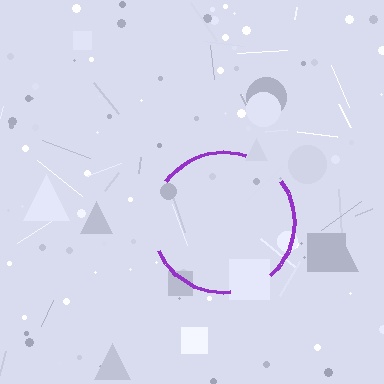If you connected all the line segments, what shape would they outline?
They would outline a circle.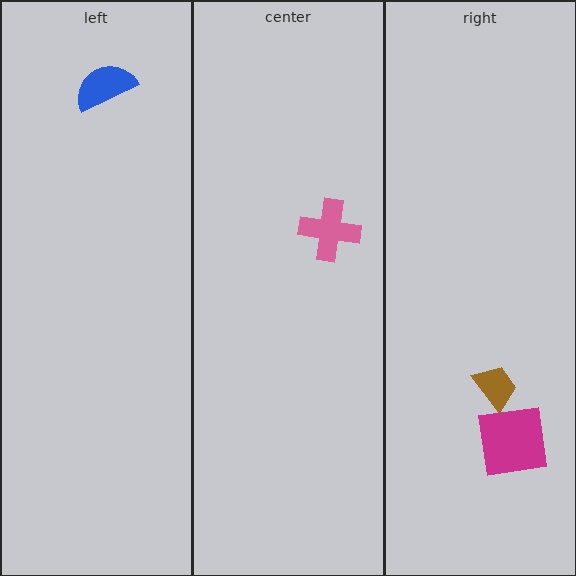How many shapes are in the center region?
1.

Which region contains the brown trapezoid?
The right region.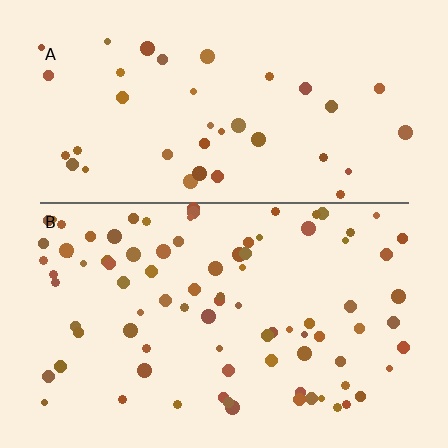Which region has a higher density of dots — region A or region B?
B (the bottom).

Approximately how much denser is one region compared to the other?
Approximately 2.2× — region B over region A.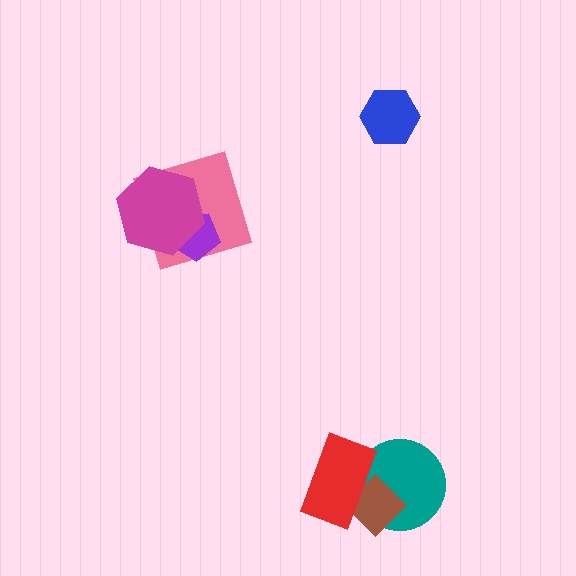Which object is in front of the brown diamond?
The red rectangle is in front of the brown diamond.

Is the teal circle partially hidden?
Yes, it is partially covered by another shape.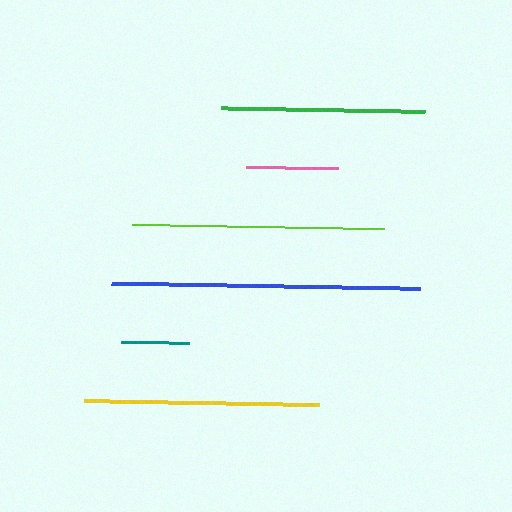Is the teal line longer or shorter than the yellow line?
The yellow line is longer than the teal line.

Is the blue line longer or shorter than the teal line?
The blue line is longer than the teal line.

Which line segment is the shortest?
The teal line is the shortest at approximately 68 pixels.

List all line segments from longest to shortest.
From longest to shortest: blue, lime, yellow, green, pink, teal.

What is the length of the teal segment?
The teal segment is approximately 68 pixels long.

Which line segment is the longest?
The blue line is the longest at approximately 309 pixels.